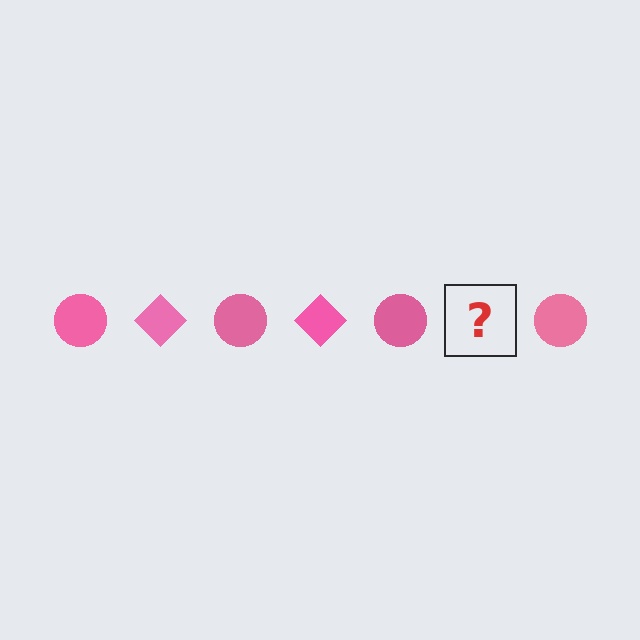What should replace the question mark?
The question mark should be replaced with a pink diamond.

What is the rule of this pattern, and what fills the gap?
The rule is that the pattern cycles through circle, diamond shapes in pink. The gap should be filled with a pink diamond.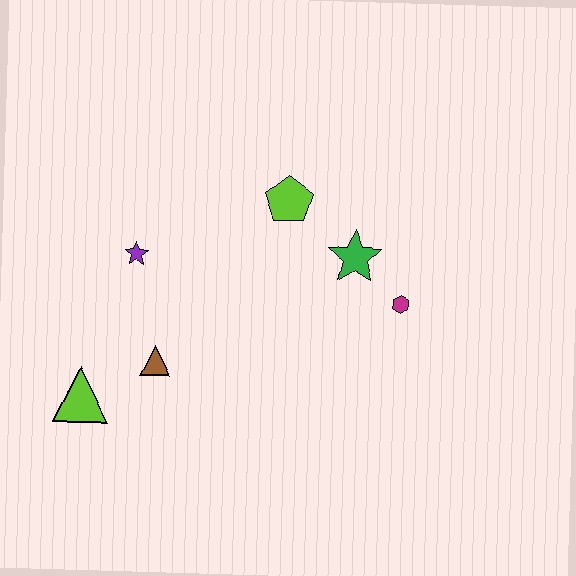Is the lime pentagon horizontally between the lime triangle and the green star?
Yes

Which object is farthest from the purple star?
The magenta hexagon is farthest from the purple star.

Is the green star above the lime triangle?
Yes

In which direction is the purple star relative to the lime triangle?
The purple star is above the lime triangle.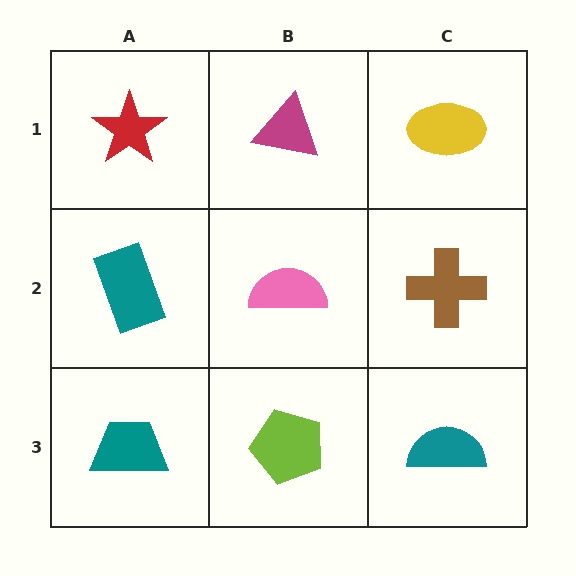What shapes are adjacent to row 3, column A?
A teal rectangle (row 2, column A), a lime pentagon (row 3, column B).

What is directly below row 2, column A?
A teal trapezoid.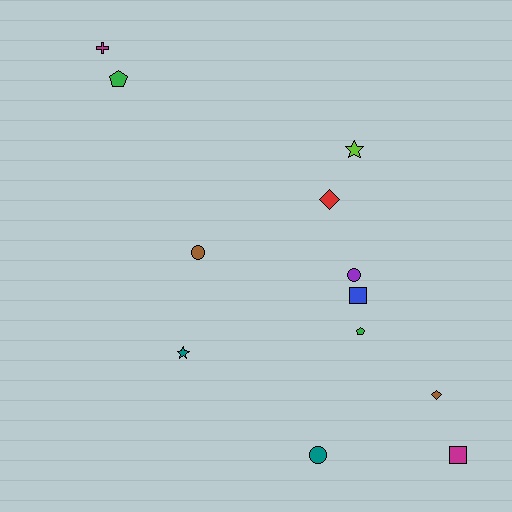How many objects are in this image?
There are 12 objects.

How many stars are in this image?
There are 2 stars.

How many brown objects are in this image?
There are 2 brown objects.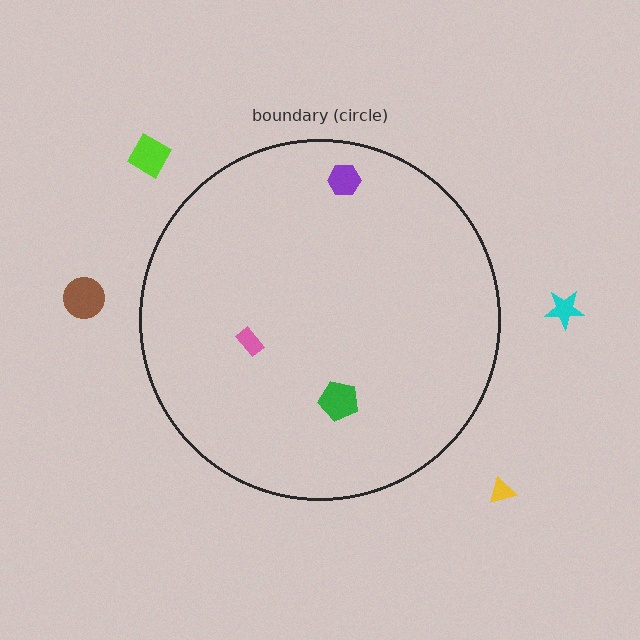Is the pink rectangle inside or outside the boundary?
Inside.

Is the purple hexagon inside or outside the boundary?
Inside.